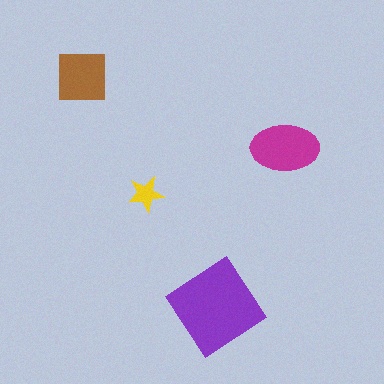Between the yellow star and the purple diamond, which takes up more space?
The purple diamond.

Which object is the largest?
The purple diamond.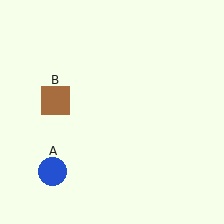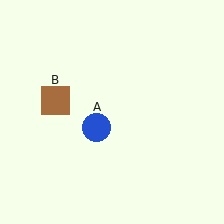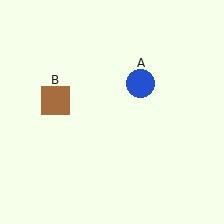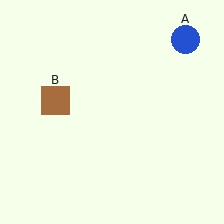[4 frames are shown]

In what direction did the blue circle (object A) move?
The blue circle (object A) moved up and to the right.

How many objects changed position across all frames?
1 object changed position: blue circle (object A).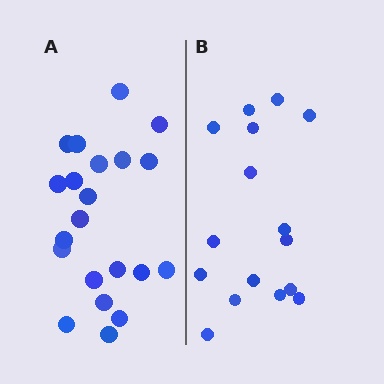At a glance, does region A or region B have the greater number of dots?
Region A (the left region) has more dots.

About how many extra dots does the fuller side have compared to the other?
Region A has about 5 more dots than region B.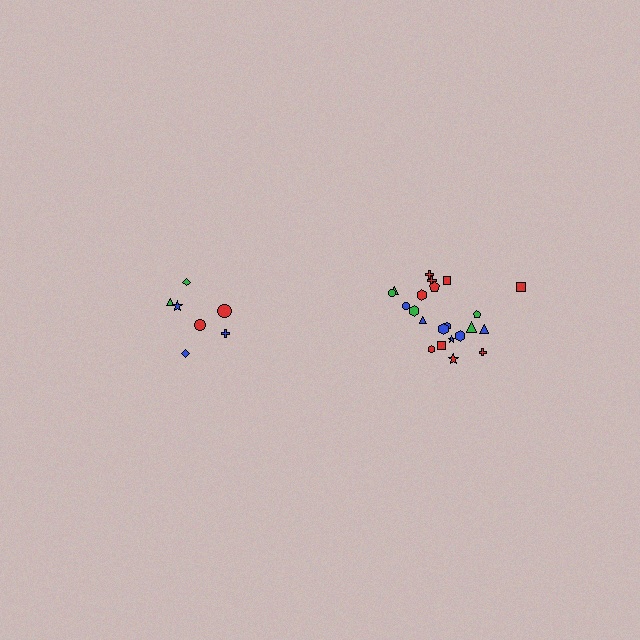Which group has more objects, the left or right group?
The right group.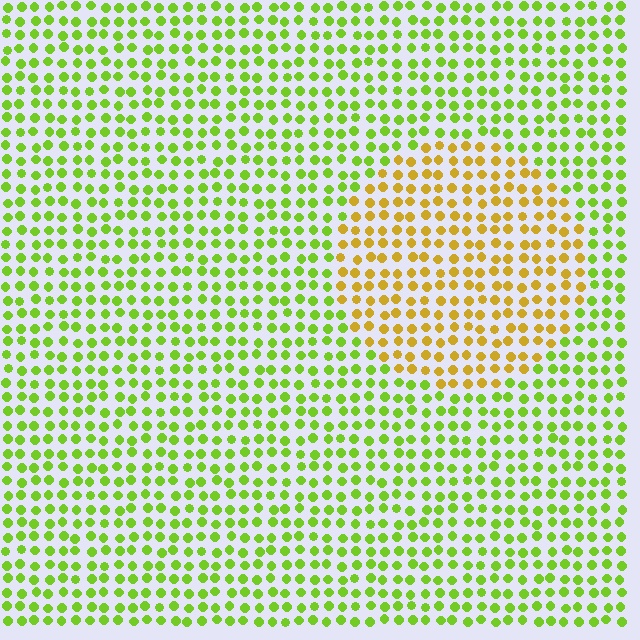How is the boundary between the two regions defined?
The boundary is defined purely by a slight shift in hue (about 45 degrees). Spacing, size, and orientation are identical on both sides.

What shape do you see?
I see a circle.